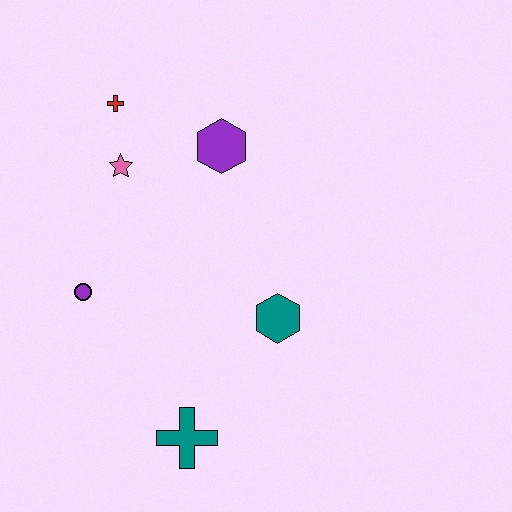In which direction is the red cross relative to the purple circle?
The red cross is above the purple circle.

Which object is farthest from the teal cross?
The red cross is farthest from the teal cross.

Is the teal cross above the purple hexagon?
No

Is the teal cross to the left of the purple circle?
No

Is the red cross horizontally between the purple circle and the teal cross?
Yes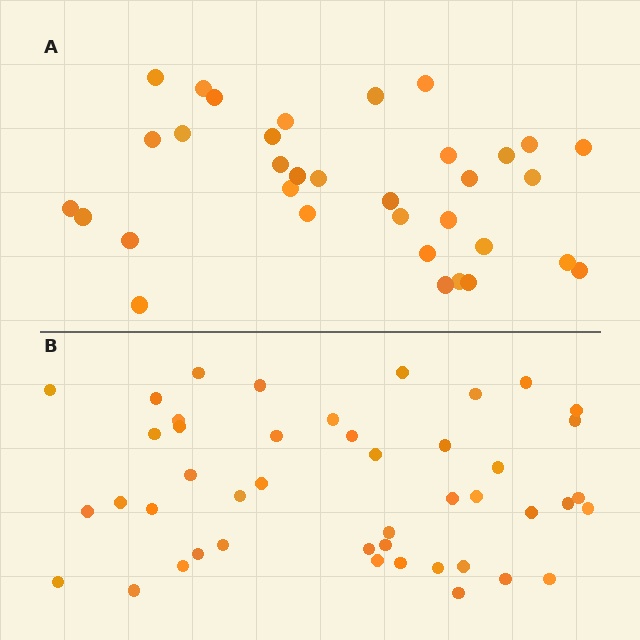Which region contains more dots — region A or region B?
Region B (the bottom region) has more dots.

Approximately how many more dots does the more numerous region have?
Region B has roughly 12 or so more dots than region A.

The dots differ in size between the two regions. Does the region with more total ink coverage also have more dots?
No. Region A has more total ink coverage because its dots are larger, but region B actually contains more individual dots. Total area can be misleading — the number of items is what matters here.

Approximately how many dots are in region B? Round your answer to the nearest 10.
About 40 dots. (The exact count is 45, which rounds to 40.)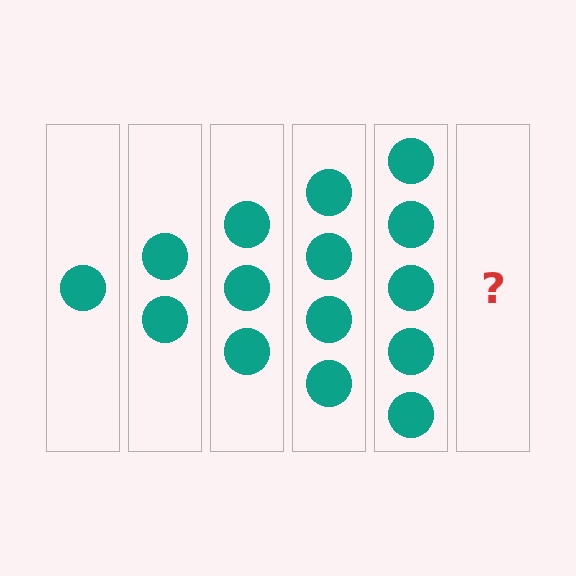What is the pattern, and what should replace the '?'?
The pattern is that each step adds one more circle. The '?' should be 6 circles.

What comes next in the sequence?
The next element should be 6 circles.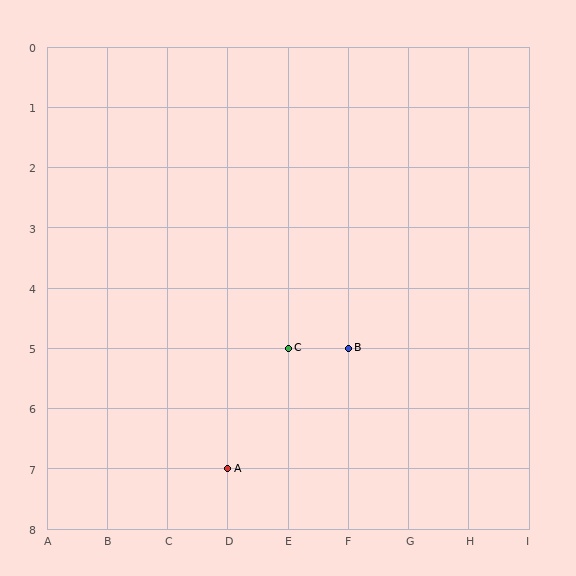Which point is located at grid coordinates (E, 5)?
Point C is at (E, 5).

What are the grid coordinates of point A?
Point A is at grid coordinates (D, 7).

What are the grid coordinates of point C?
Point C is at grid coordinates (E, 5).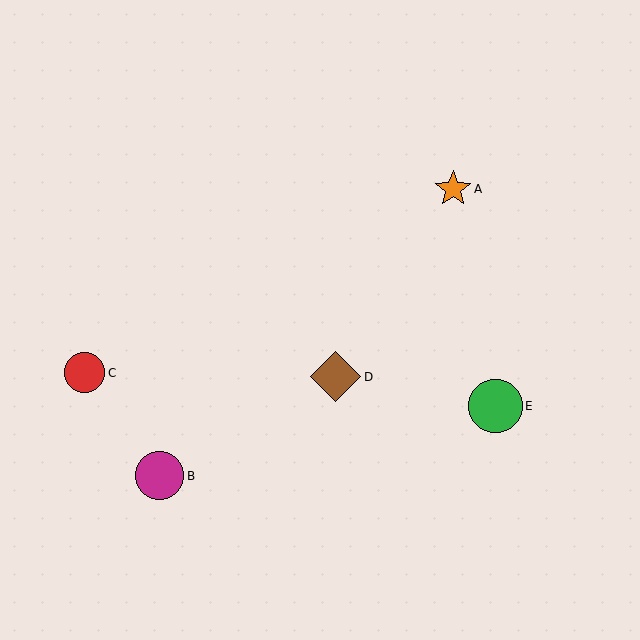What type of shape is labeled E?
Shape E is a green circle.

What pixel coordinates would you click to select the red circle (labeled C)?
Click at (85, 373) to select the red circle C.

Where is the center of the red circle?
The center of the red circle is at (85, 373).